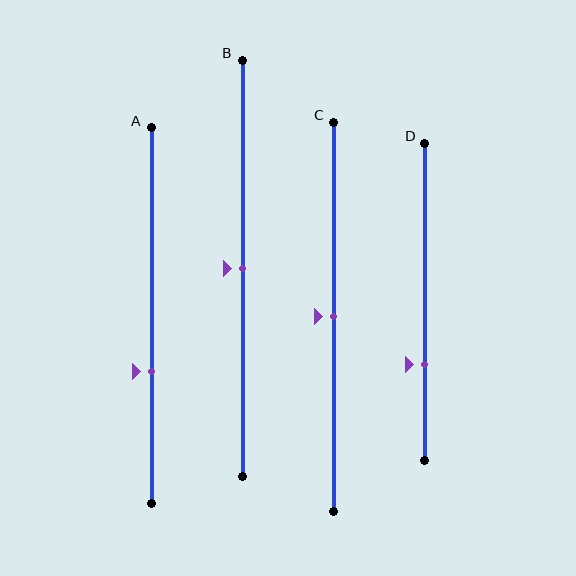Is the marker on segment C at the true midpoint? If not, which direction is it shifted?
Yes, the marker on segment C is at the true midpoint.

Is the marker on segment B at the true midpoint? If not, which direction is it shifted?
Yes, the marker on segment B is at the true midpoint.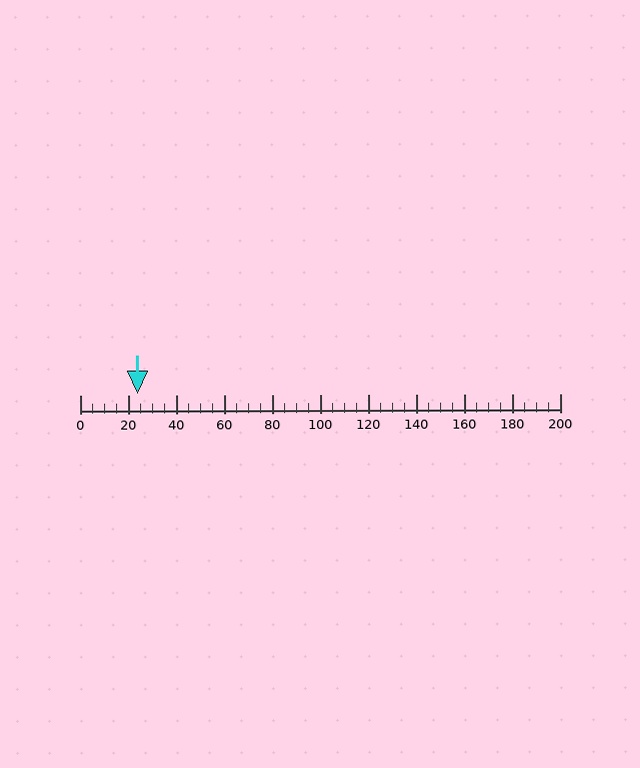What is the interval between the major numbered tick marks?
The major tick marks are spaced 20 units apart.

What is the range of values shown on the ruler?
The ruler shows values from 0 to 200.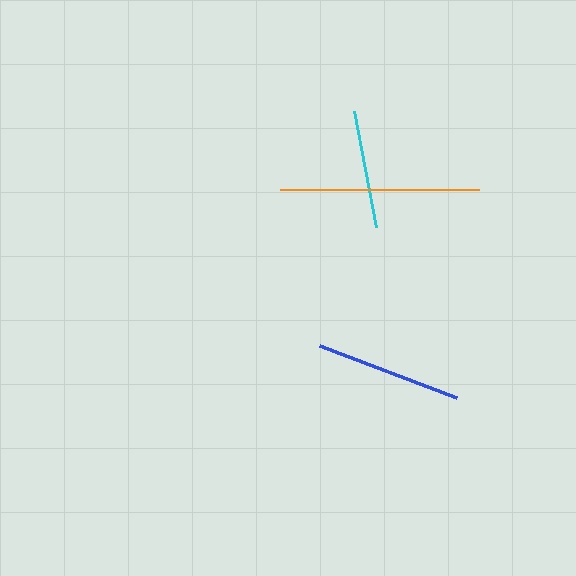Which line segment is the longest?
The orange line is the longest at approximately 199 pixels.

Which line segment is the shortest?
The cyan line is the shortest at approximately 118 pixels.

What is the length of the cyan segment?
The cyan segment is approximately 118 pixels long.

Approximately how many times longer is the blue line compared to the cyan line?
The blue line is approximately 1.2 times the length of the cyan line.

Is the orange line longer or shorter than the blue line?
The orange line is longer than the blue line.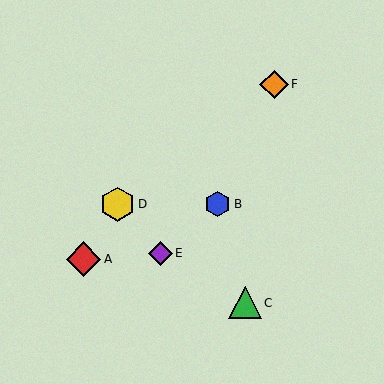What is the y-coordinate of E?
Object E is at y≈253.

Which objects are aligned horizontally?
Objects B, D are aligned horizontally.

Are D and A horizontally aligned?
No, D is at y≈204 and A is at y≈259.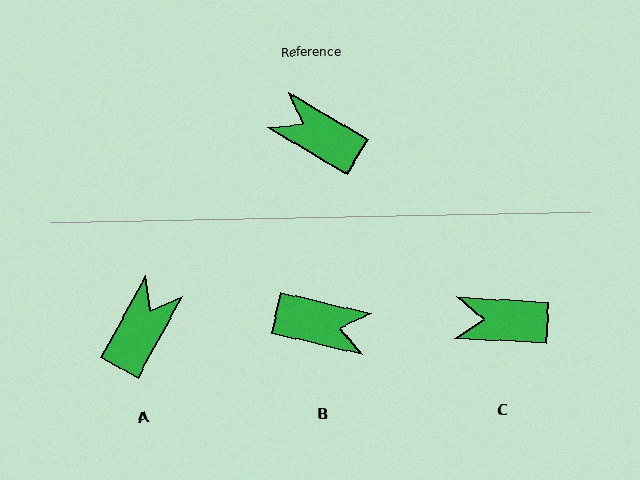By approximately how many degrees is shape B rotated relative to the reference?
Approximately 162 degrees clockwise.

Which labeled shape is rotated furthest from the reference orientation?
B, about 162 degrees away.